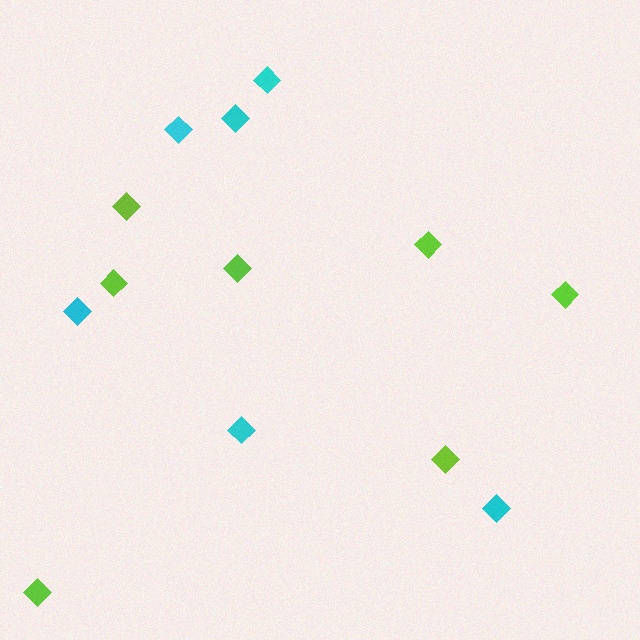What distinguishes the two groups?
There are 2 groups: one group of lime diamonds (7) and one group of cyan diamonds (6).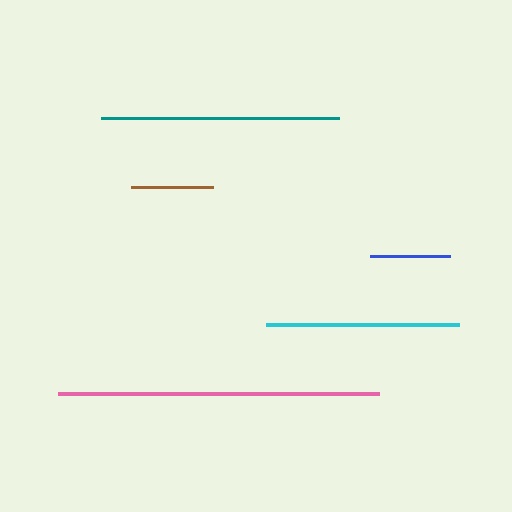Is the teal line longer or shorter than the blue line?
The teal line is longer than the blue line.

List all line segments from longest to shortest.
From longest to shortest: pink, teal, cyan, brown, blue.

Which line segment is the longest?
The pink line is the longest at approximately 321 pixels.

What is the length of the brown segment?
The brown segment is approximately 82 pixels long.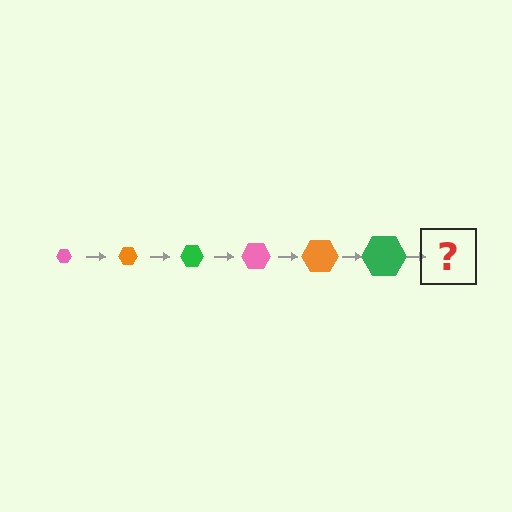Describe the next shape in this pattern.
It should be a pink hexagon, larger than the previous one.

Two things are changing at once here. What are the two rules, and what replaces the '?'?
The two rules are that the hexagon grows larger each step and the color cycles through pink, orange, and green. The '?' should be a pink hexagon, larger than the previous one.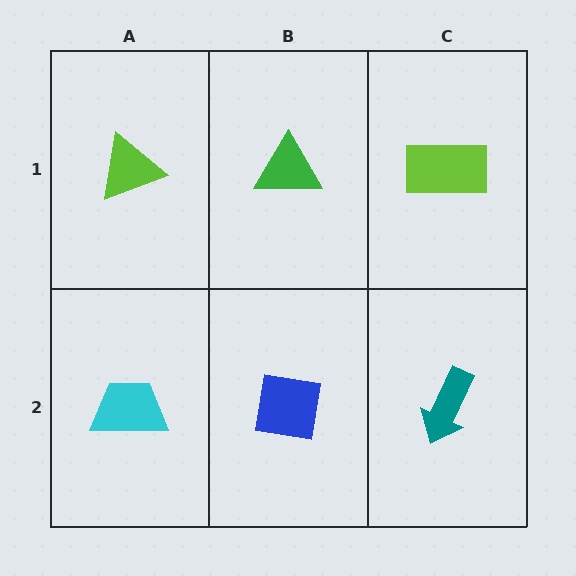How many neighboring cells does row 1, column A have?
2.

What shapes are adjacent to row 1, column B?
A blue square (row 2, column B), a lime triangle (row 1, column A), a lime rectangle (row 1, column C).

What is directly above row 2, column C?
A lime rectangle.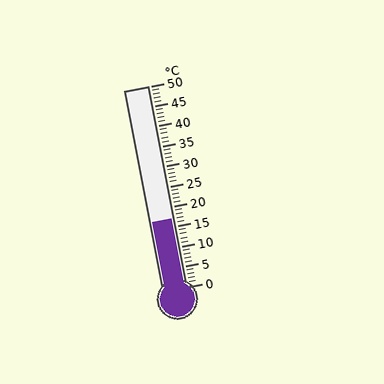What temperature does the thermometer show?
The thermometer shows approximately 17°C.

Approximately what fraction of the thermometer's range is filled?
The thermometer is filled to approximately 35% of its range.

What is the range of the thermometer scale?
The thermometer scale ranges from 0°C to 50°C.